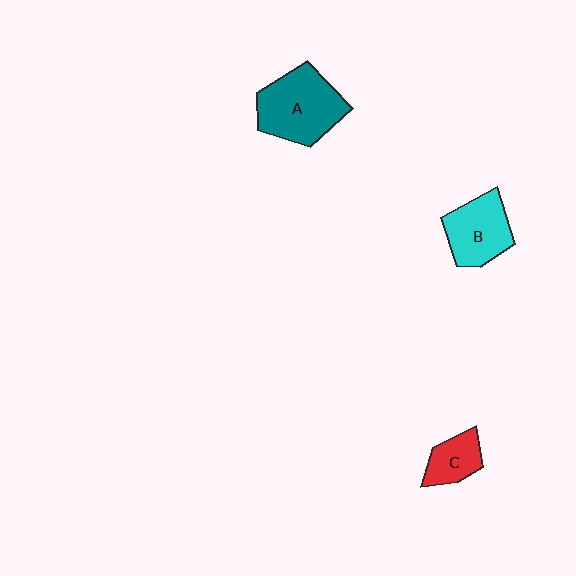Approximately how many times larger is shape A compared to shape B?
Approximately 1.4 times.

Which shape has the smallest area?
Shape C (red).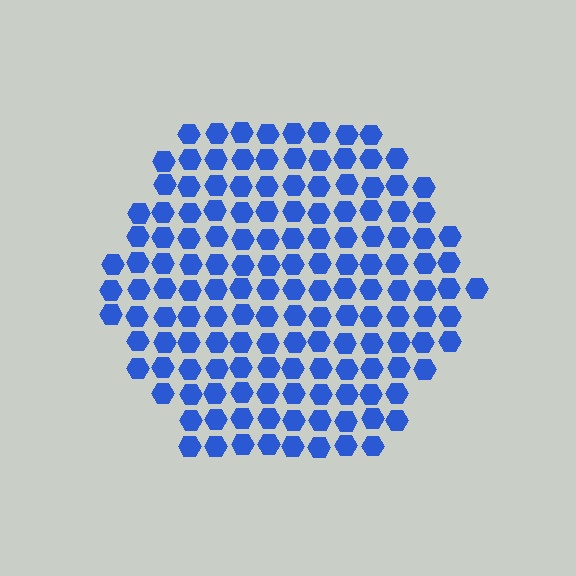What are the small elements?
The small elements are hexagons.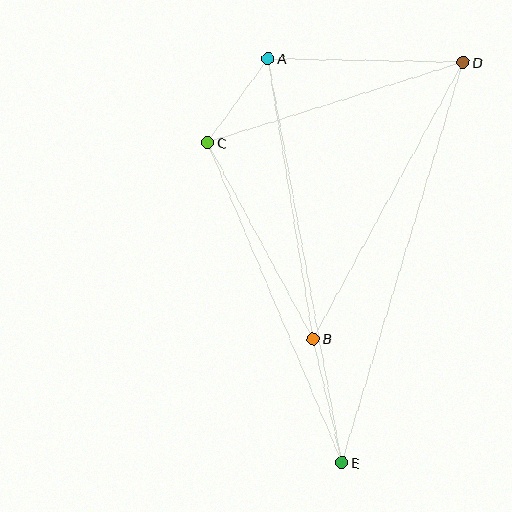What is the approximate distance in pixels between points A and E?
The distance between A and E is approximately 411 pixels.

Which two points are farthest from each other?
Points D and E are farthest from each other.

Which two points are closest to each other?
Points A and C are closest to each other.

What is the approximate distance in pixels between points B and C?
The distance between B and C is approximately 223 pixels.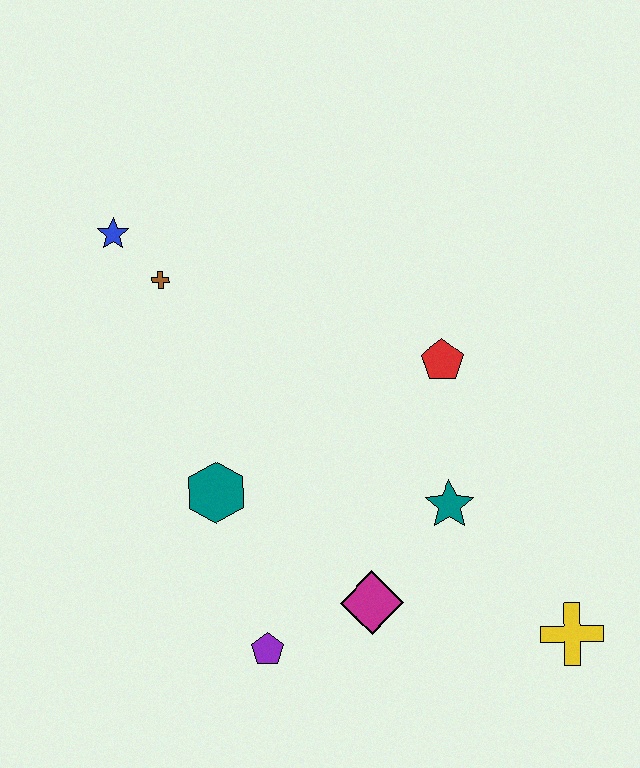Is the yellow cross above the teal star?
No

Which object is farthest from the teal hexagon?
The yellow cross is farthest from the teal hexagon.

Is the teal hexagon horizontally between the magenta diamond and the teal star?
No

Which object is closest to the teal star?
The magenta diamond is closest to the teal star.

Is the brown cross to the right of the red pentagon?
No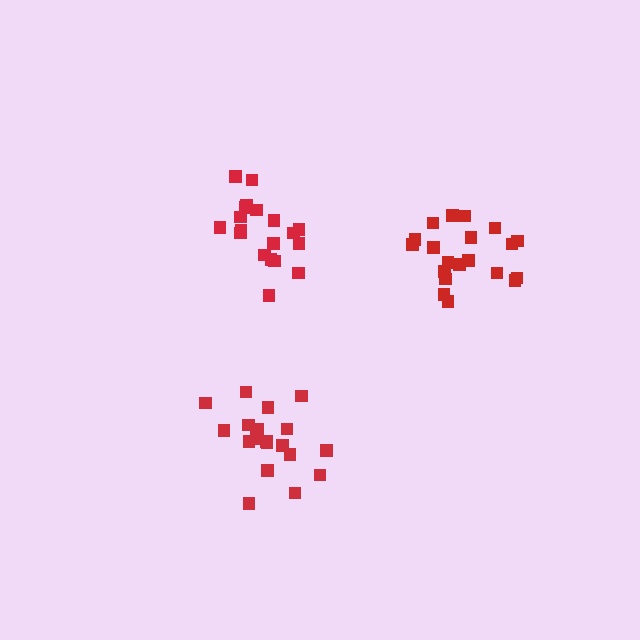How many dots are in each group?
Group 1: 19 dots, Group 2: 20 dots, Group 3: 20 dots (59 total).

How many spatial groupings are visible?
There are 3 spatial groupings.